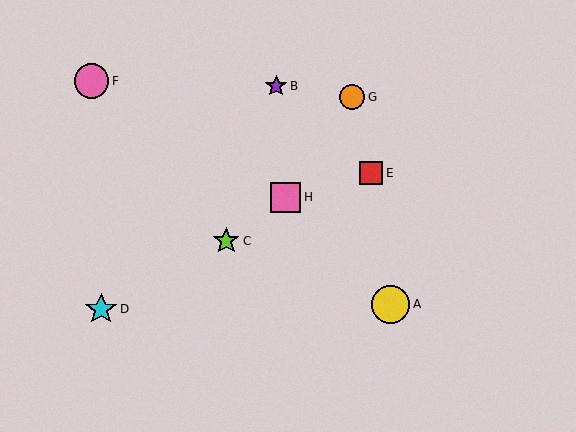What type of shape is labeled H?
Shape H is a pink square.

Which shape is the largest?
The yellow circle (labeled A) is the largest.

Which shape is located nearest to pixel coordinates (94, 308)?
The cyan star (labeled D) at (101, 309) is nearest to that location.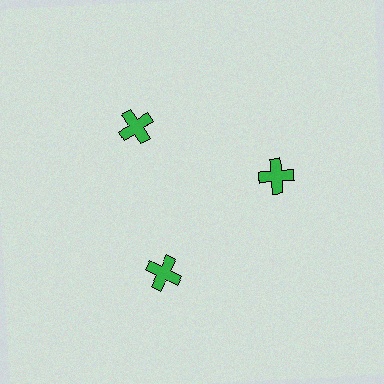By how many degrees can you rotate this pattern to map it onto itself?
The pattern maps onto itself every 120 degrees of rotation.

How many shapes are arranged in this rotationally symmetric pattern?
There are 3 shapes, arranged in 3 groups of 1.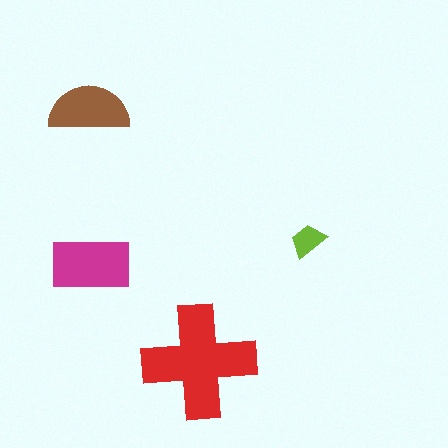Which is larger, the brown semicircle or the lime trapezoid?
The brown semicircle.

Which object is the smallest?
The lime trapezoid.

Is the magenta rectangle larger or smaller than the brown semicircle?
Larger.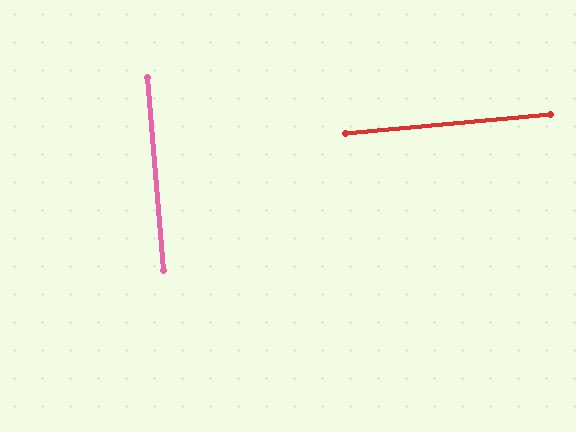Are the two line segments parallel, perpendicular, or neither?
Perpendicular — they meet at approximately 90°.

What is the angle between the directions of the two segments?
Approximately 90 degrees.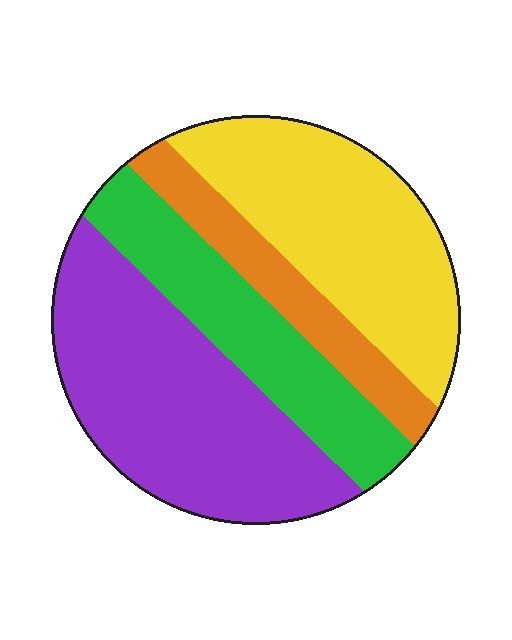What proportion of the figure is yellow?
Yellow takes up about one third (1/3) of the figure.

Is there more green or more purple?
Purple.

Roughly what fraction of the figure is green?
Green covers 21% of the figure.